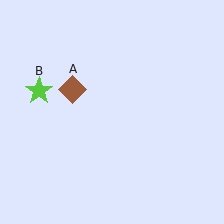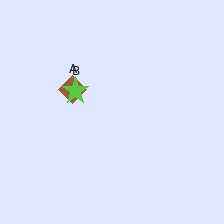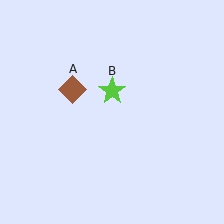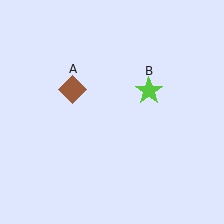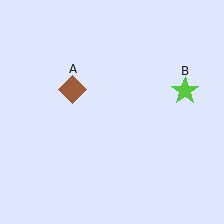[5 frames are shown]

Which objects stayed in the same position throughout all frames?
Brown diamond (object A) remained stationary.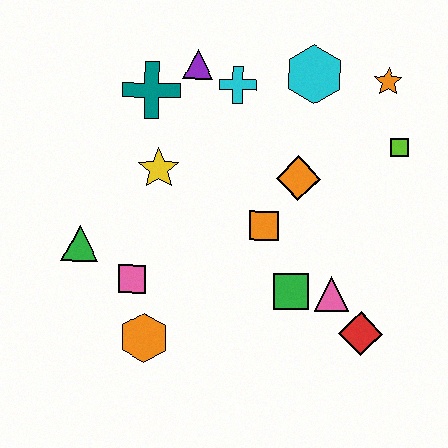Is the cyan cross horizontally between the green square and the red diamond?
No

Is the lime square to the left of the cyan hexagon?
No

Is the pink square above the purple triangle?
No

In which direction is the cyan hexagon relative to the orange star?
The cyan hexagon is to the left of the orange star.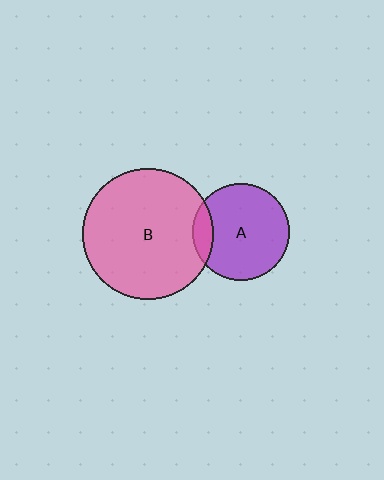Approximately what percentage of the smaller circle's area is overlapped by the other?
Approximately 10%.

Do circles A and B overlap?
Yes.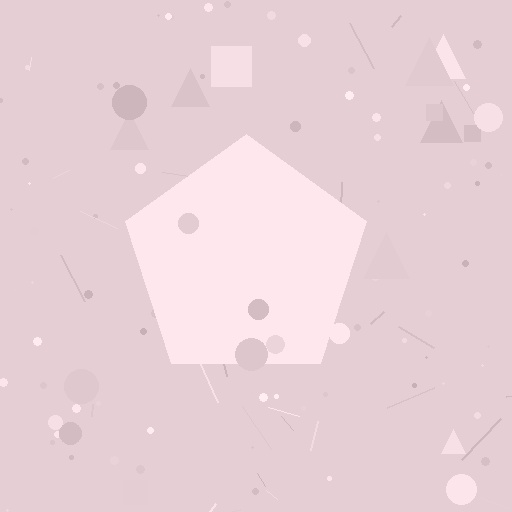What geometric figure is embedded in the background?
A pentagon is embedded in the background.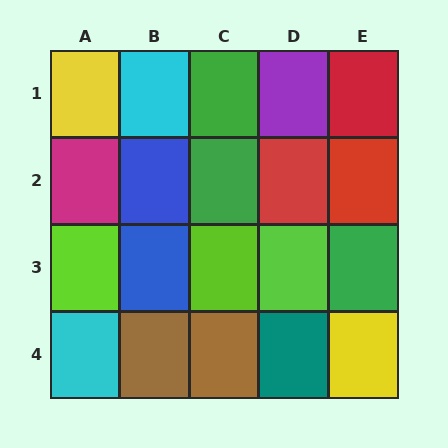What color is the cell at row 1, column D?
Purple.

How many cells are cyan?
2 cells are cyan.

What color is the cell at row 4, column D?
Teal.